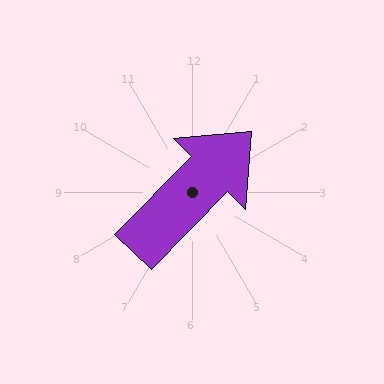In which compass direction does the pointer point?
Northeast.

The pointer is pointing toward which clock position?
Roughly 1 o'clock.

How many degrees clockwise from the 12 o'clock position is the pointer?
Approximately 44 degrees.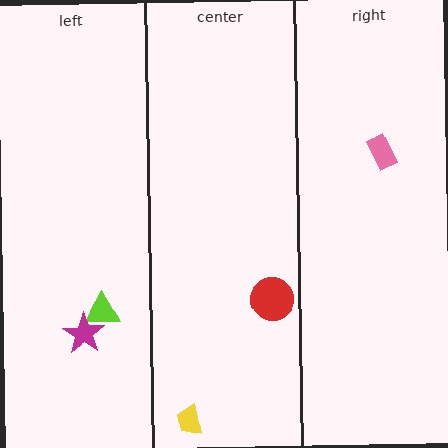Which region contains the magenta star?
The left region.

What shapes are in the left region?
The lime triangle, the magenta star.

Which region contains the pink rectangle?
The right region.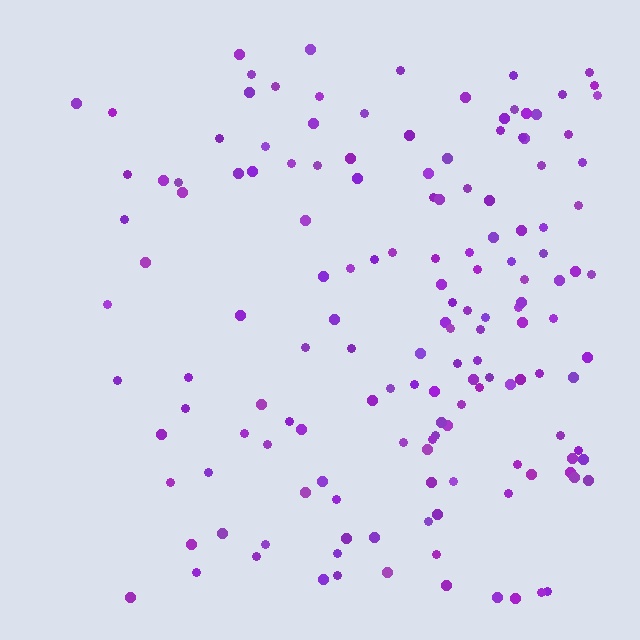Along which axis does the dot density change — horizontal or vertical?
Horizontal.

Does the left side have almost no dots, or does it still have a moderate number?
Still a moderate number, just noticeably fewer than the right.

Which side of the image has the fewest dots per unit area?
The left.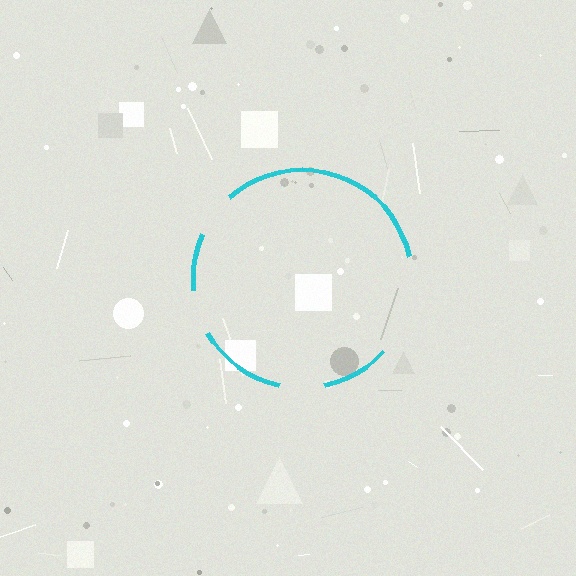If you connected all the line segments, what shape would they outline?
They would outline a circle.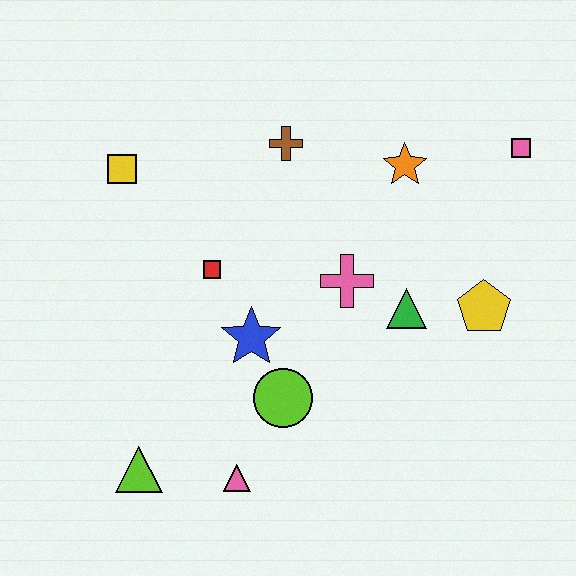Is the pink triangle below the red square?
Yes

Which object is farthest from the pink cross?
The lime triangle is farthest from the pink cross.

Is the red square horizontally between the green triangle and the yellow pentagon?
No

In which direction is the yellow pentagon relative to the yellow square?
The yellow pentagon is to the right of the yellow square.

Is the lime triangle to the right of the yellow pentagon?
No